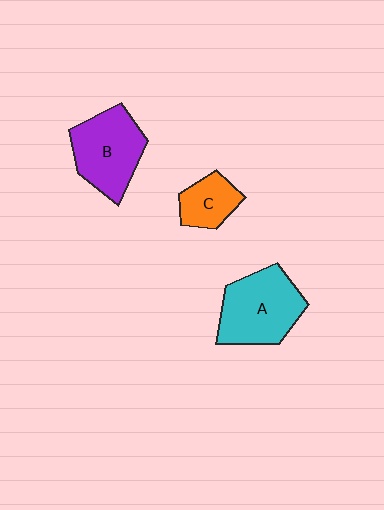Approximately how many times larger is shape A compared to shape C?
Approximately 2.0 times.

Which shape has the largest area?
Shape A (cyan).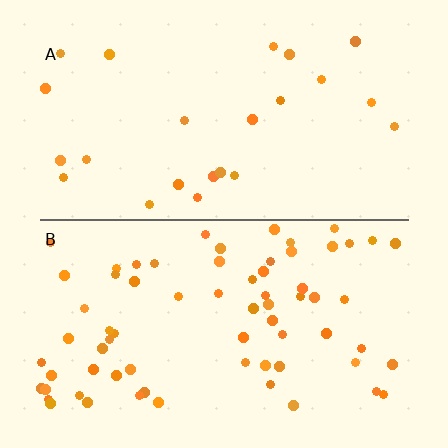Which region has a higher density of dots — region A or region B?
B (the bottom).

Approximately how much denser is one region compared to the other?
Approximately 2.9× — region B over region A.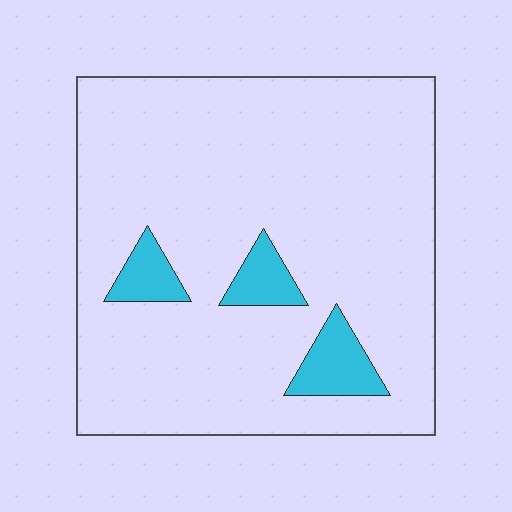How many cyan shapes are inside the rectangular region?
3.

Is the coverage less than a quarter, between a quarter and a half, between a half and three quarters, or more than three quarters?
Less than a quarter.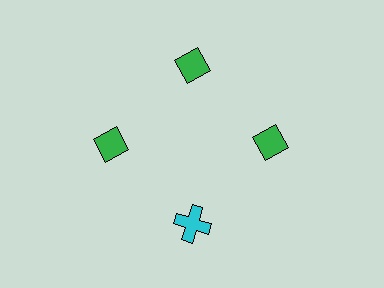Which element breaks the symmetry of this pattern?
The cyan cross at roughly the 6 o'clock position breaks the symmetry. All other shapes are green diamonds.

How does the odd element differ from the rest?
It differs in both color (cyan instead of green) and shape (cross instead of diamond).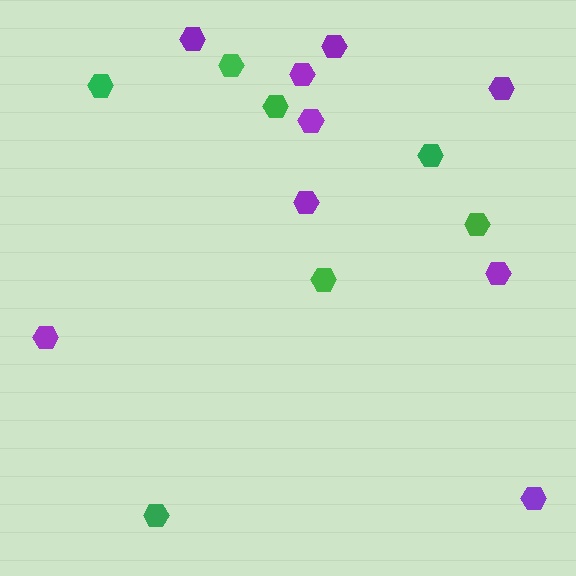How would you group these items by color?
There are 2 groups: one group of green hexagons (7) and one group of purple hexagons (9).